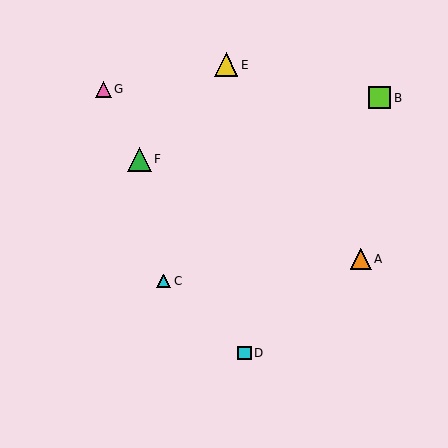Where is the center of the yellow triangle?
The center of the yellow triangle is at (226, 65).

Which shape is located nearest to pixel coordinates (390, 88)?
The lime square (labeled B) at (380, 98) is nearest to that location.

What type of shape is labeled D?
Shape D is a cyan square.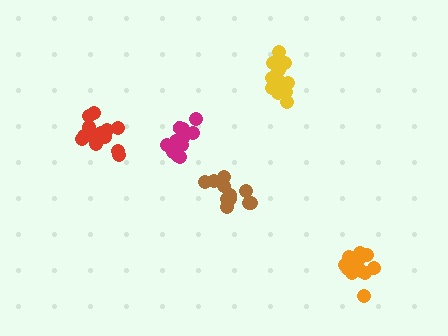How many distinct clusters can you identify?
There are 5 distinct clusters.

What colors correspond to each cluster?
The clusters are colored: magenta, yellow, brown, orange, red.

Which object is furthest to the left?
The red cluster is leftmost.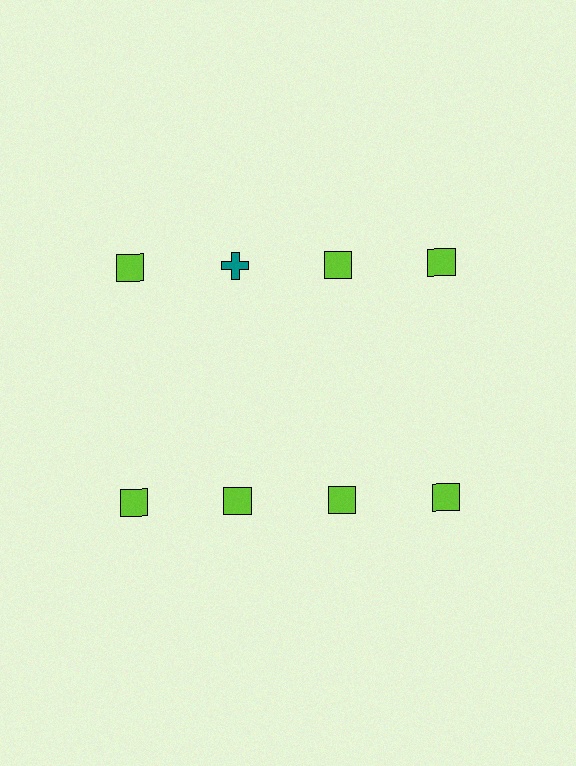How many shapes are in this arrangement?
There are 8 shapes arranged in a grid pattern.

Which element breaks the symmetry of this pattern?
The teal cross in the top row, second from left column breaks the symmetry. All other shapes are lime squares.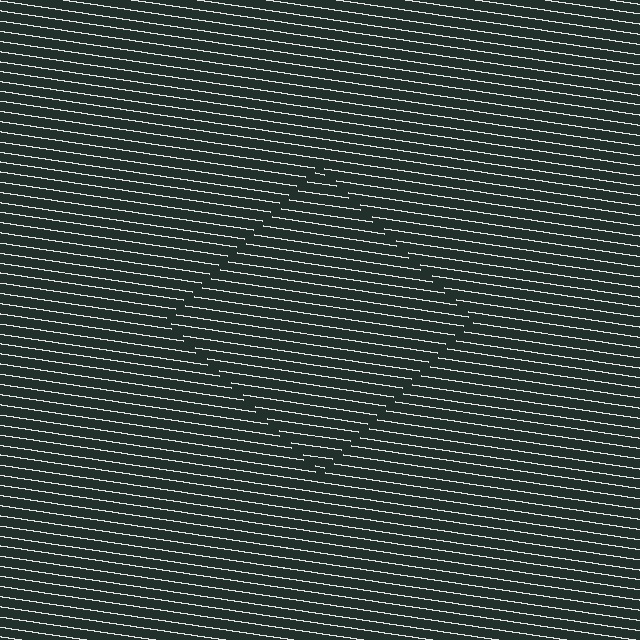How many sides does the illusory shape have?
4 sides — the line-ends trace a square.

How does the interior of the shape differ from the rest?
The interior of the shape contains the same grating, shifted by half a period — the contour is defined by the phase discontinuity where line-ends from the inner and outer gratings abut.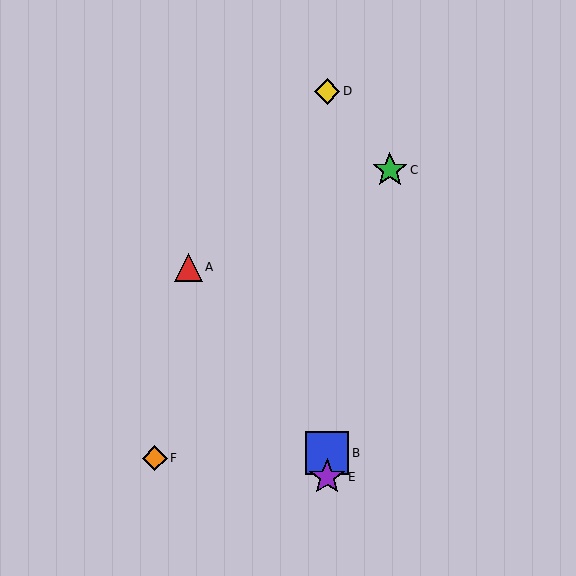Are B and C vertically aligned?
No, B is at x≈327 and C is at x≈390.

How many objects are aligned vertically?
3 objects (B, D, E) are aligned vertically.